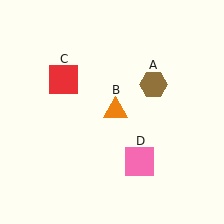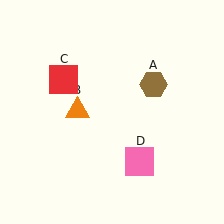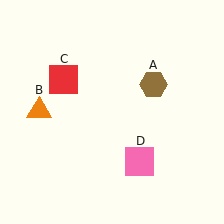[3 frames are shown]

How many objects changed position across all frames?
1 object changed position: orange triangle (object B).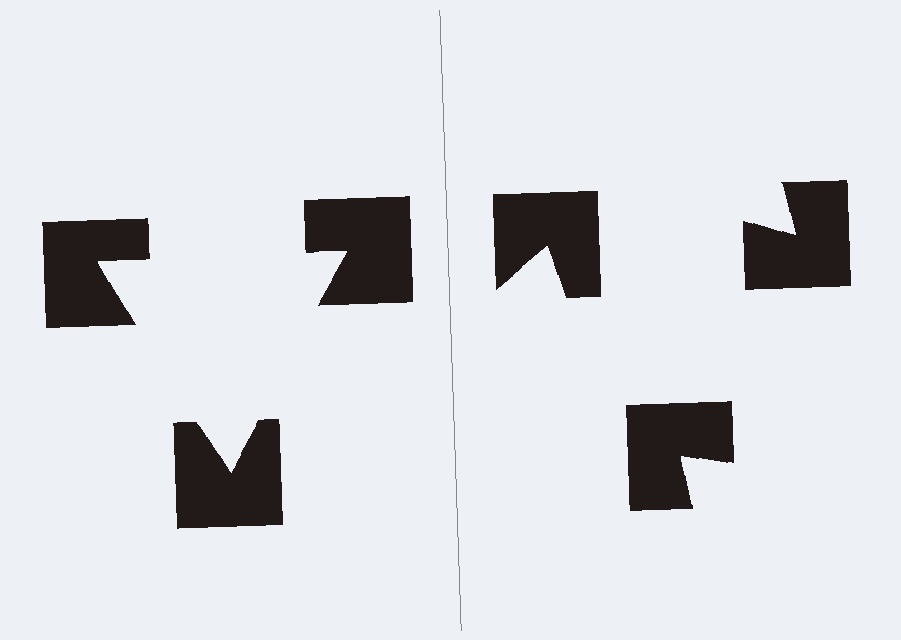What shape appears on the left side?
An illusory triangle.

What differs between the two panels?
The notched squares are positioned identically on both sides; only the wedge orientations differ. On the left they align to a triangle; on the right they are misaligned.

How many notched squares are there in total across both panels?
6 — 3 on each side.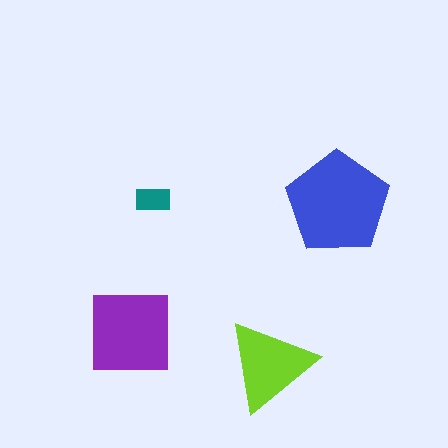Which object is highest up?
The teal rectangle is topmost.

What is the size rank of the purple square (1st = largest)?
2nd.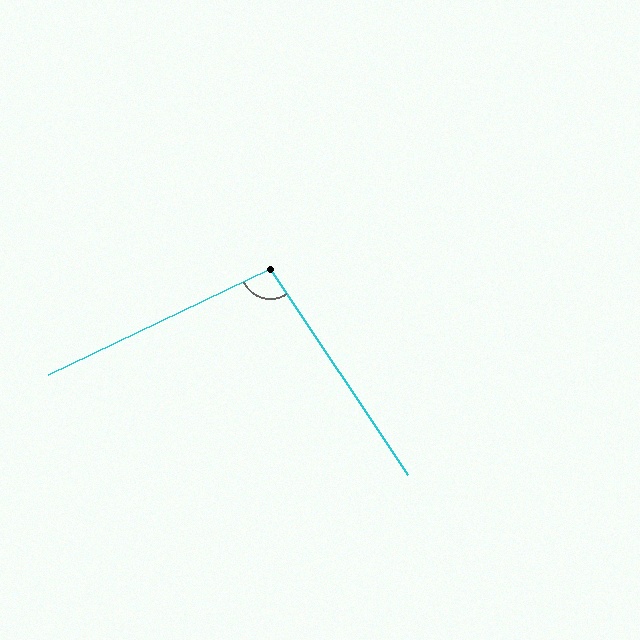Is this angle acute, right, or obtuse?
It is obtuse.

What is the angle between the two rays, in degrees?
Approximately 98 degrees.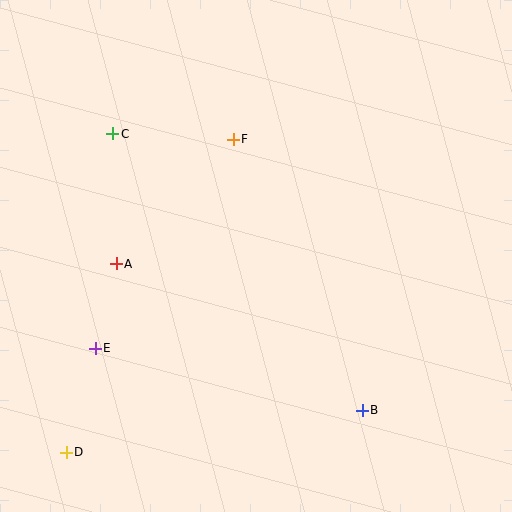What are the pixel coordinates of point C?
Point C is at (113, 134).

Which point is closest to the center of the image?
Point F at (233, 139) is closest to the center.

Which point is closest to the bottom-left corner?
Point D is closest to the bottom-left corner.